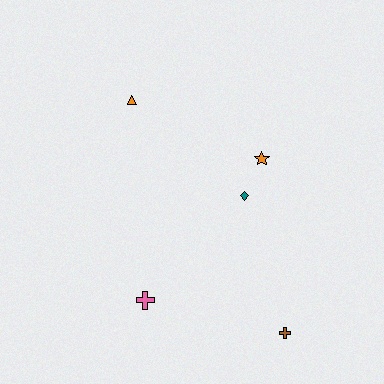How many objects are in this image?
There are 5 objects.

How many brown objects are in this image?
There is 1 brown object.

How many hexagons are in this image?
There are no hexagons.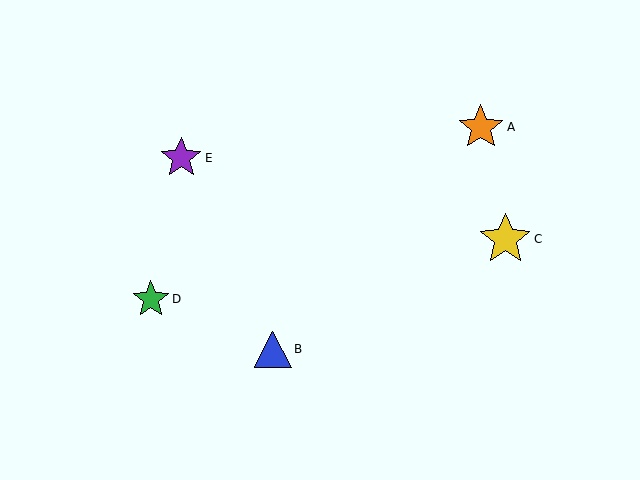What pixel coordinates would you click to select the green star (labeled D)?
Click at (151, 299) to select the green star D.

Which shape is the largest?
The yellow star (labeled C) is the largest.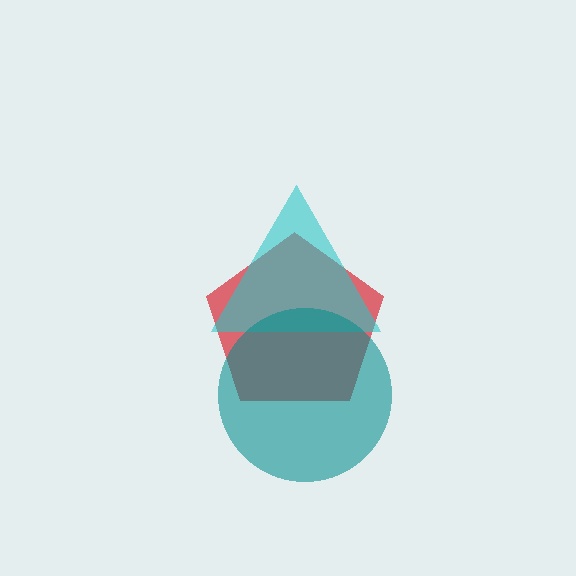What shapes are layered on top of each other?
The layered shapes are: a red pentagon, a cyan triangle, a teal circle.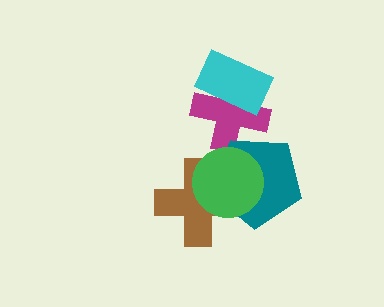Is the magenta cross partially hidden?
Yes, it is partially covered by another shape.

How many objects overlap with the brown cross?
2 objects overlap with the brown cross.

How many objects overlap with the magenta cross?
2 objects overlap with the magenta cross.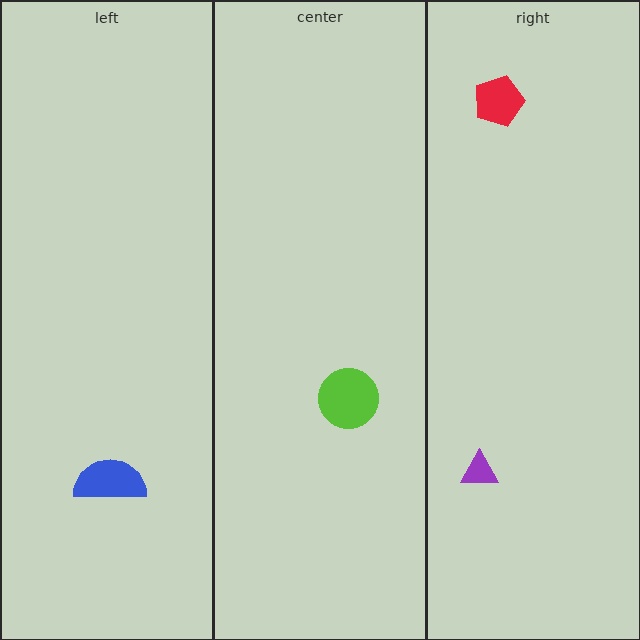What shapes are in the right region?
The purple triangle, the red pentagon.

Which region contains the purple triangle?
The right region.